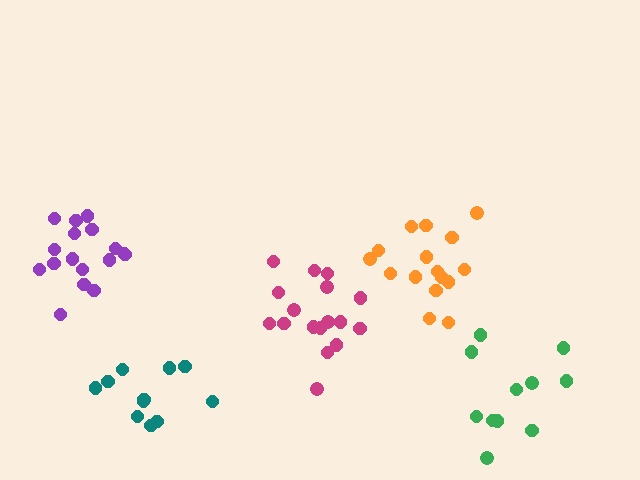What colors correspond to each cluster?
The clusters are colored: magenta, orange, purple, green, teal.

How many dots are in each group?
Group 1: 17 dots, Group 2: 16 dots, Group 3: 17 dots, Group 4: 11 dots, Group 5: 11 dots (72 total).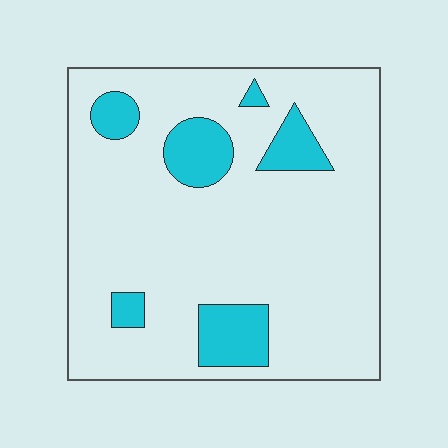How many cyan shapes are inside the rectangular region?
6.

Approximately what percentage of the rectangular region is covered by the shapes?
Approximately 15%.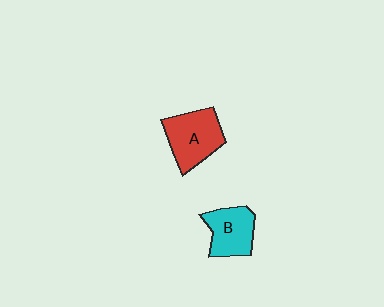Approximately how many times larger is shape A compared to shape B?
Approximately 1.2 times.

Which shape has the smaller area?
Shape B (cyan).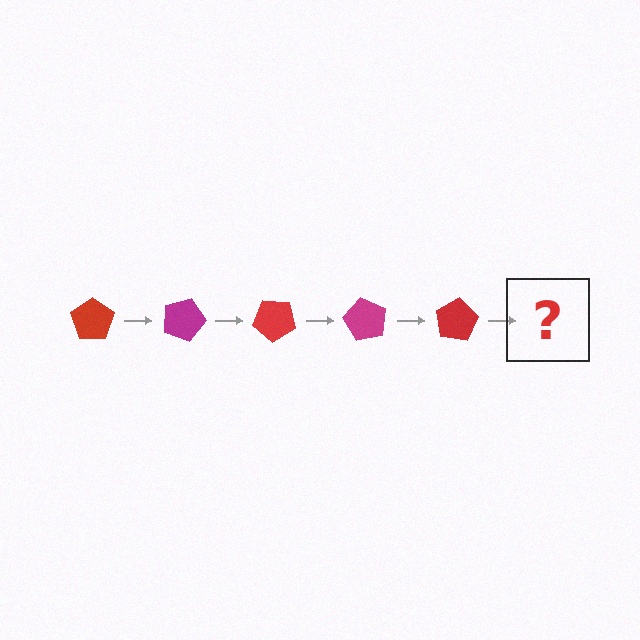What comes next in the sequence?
The next element should be a magenta pentagon, rotated 100 degrees from the start.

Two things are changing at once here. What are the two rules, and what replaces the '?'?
The two rules are that it rotates 20 degrees each step and the color cycles through red and magenta. The '?' should be a magenta pentagon, rotated 100 degrees from the start.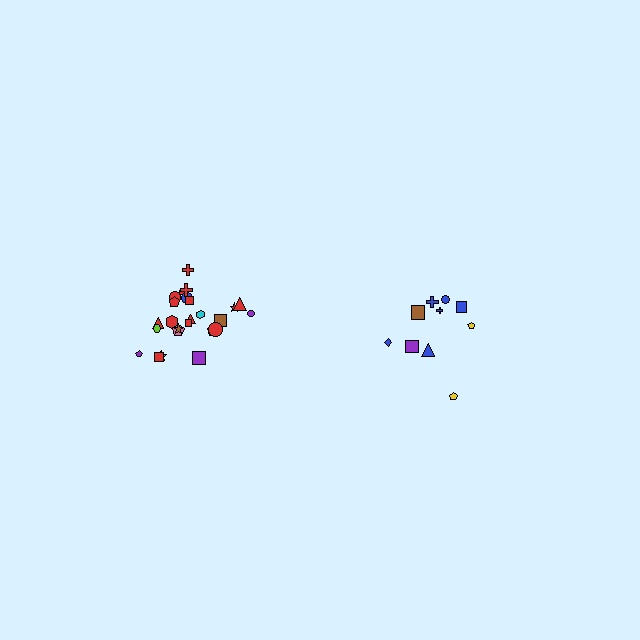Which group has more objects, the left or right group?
The left group.